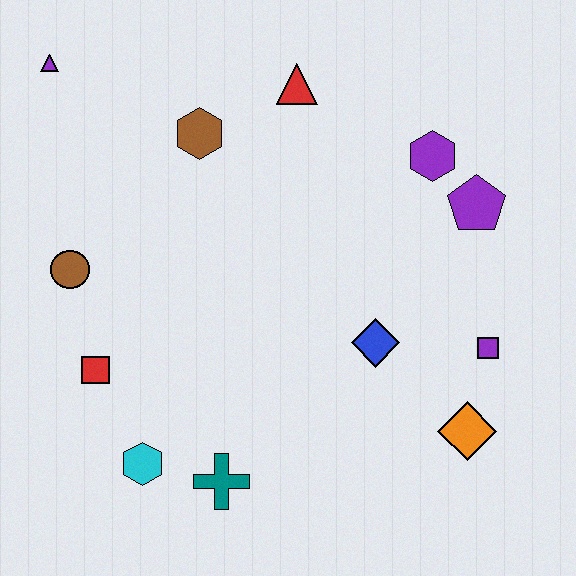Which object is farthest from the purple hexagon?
The cyan hexagon is farthest from the purple hexagon.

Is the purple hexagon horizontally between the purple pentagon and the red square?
Yes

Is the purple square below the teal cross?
No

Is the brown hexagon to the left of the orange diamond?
Yes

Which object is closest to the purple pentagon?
The purple hexagon is closest to the purple pentagon.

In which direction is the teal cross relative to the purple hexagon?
The teal cross is below the purple hexagon.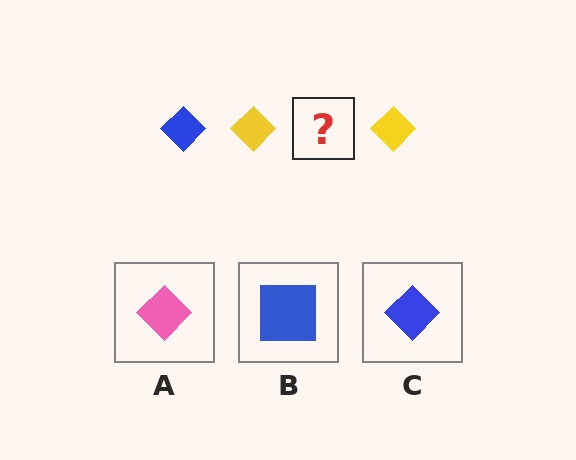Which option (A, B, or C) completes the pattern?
C.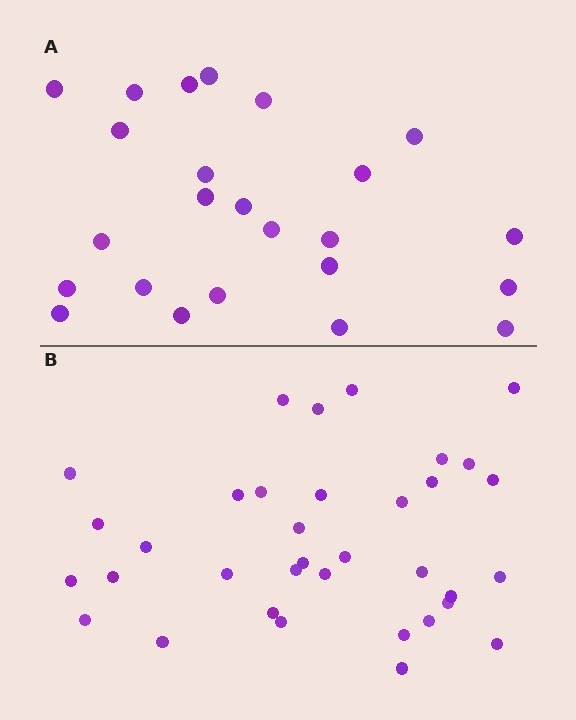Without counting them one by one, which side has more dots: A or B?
Region B (the bottom region) has more dots.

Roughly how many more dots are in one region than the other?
Region B has roughly 12 or so more dots than region A.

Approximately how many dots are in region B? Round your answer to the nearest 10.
About 40 dots. (The exact count is 35, which rounds to 40.)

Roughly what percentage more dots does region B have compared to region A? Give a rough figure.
About 45% more.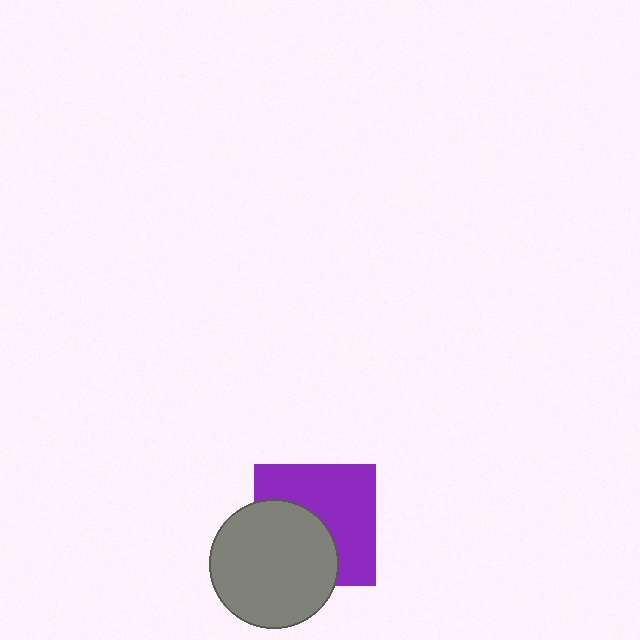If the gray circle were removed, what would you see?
You would see the complete purple square.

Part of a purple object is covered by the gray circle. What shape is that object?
It is a square.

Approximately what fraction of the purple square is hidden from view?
Roughly 43% of the purple square is hidden behind the gray circle.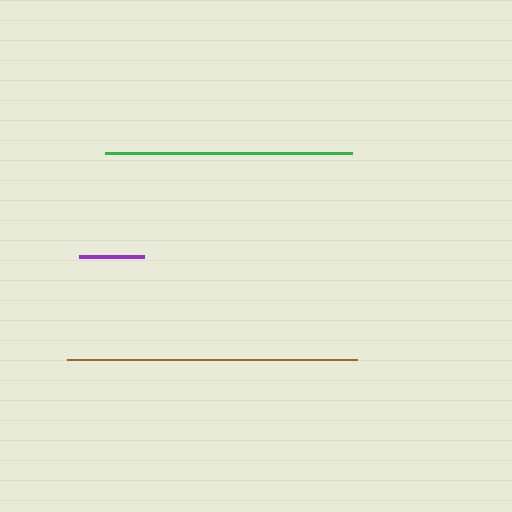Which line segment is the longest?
The brown line is the longest at approximately 291 pixels.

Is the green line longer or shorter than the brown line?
The brown line is longer than the green line.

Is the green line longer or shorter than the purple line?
The green line is longer than the purple line.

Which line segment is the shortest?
The purple line is the shortest at approximately 64 pixels.